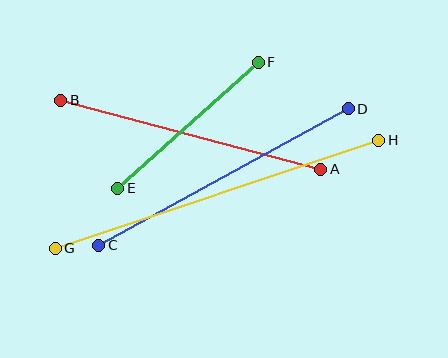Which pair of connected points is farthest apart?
Points G and H are farthest apart.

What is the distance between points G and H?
The distance is approximately 341 pixels.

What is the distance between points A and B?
The distance is approximately 269 pixels.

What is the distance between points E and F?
The distance is approximately 189 pixels.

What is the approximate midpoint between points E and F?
The midpoint is at approximately (188, 125) pixels.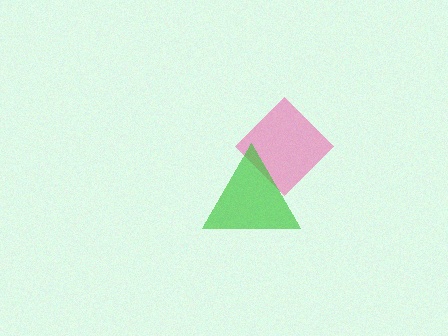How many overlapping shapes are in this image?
There are 2 overlapping shapes in the image.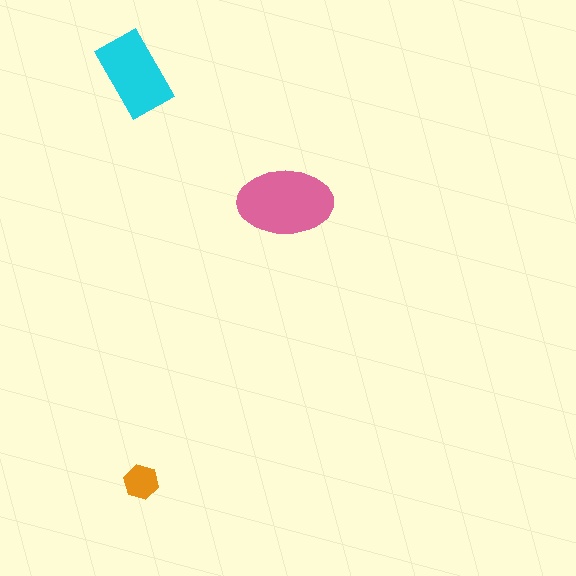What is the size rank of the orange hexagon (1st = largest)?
3rd.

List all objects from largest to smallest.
The pink ellipse, the cyan rectangle, the orange hexagon.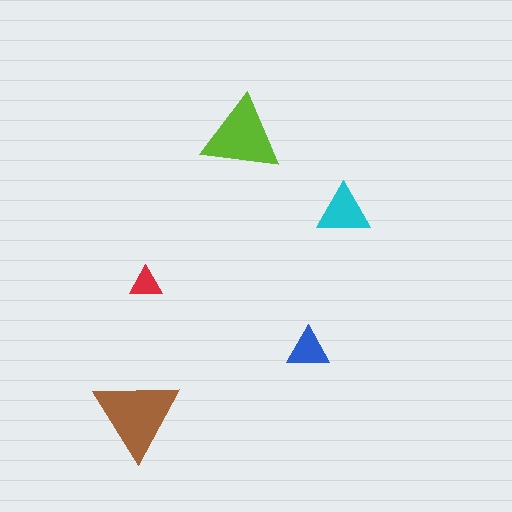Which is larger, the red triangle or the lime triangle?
The lime one.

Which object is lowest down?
The brown triangle is bottommost.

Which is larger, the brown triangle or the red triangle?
The brown one.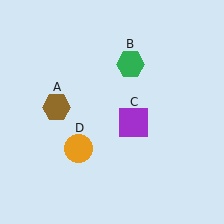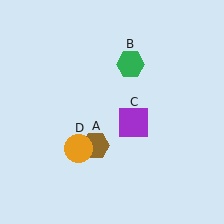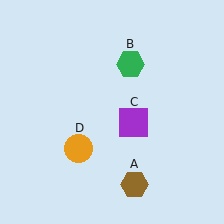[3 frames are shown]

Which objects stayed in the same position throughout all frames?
Green hexagon (object B) and purple square (object C) and orange circle (object D) remained stationary.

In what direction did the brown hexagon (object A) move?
The brown hexagon (object A) moved down and to the right.